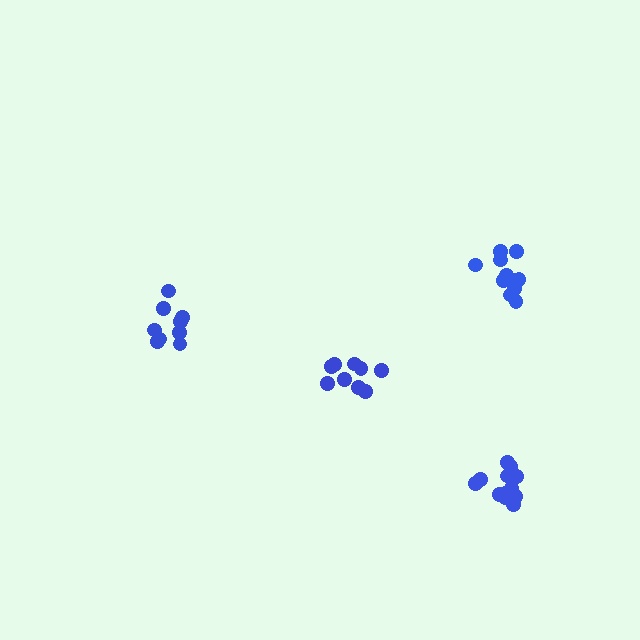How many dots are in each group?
Group 1: 13 dots, Group 2: 12 dots, Group 3: 9 dots, Group 4: 9 dots (43 total).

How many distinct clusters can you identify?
There are 4 distinct clusters.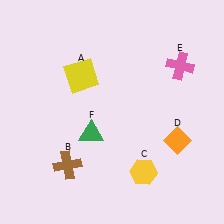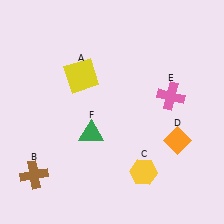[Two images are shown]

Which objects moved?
The objects that moved are: the brown cross (B), the pink cross (E).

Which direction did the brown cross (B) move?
The brown cross (B) moved left.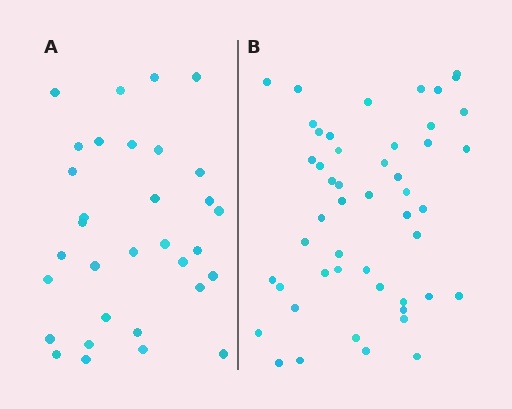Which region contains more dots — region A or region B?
Region B (the right region) has more dots.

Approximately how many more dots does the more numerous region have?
Region B has approximately 15 more dots than region A.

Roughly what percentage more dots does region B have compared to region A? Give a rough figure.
About 55% more.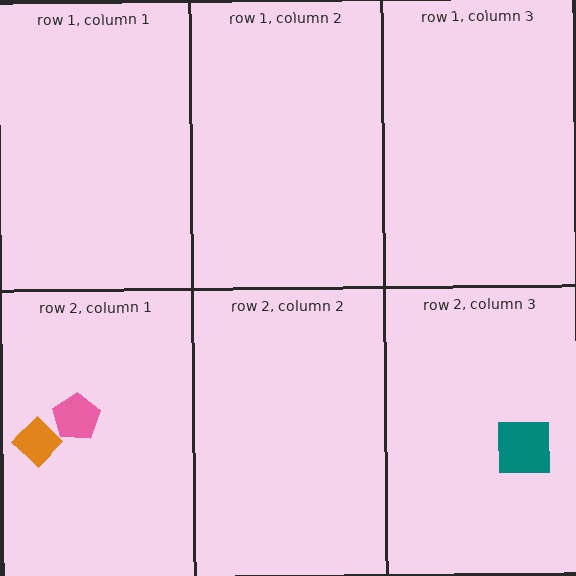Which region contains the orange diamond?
The row 2, column 1 region.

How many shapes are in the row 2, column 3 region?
1.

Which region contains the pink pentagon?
The row 2, column 1 region.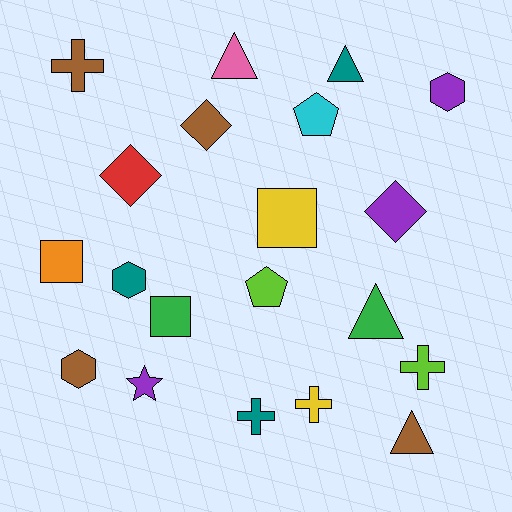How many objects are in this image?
There are 20 objects.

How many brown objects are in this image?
There are 4 brown objects.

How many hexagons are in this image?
There are 3 hexagons.